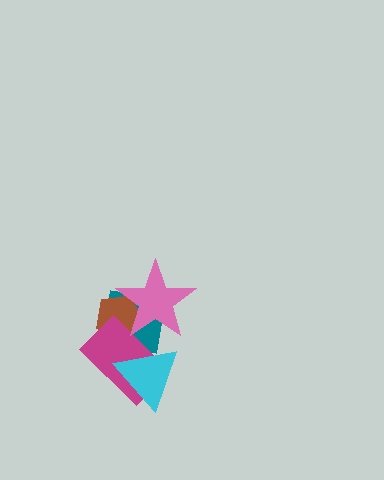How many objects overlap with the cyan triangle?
2 objects overlap with the cyan triangle.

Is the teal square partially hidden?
Yes, it is partially covered by another shape.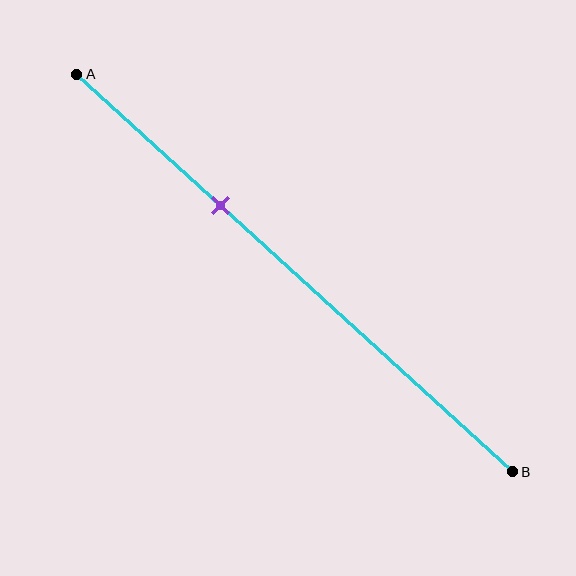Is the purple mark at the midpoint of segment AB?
No, the mark is at about 35% from A, not at the 50% midpoint.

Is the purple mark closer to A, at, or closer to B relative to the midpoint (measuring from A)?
The purple mark is closer to point A than the midpoint of segment AB.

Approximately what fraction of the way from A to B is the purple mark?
The purple mark is approximately 35% of the way from A to B.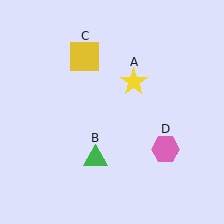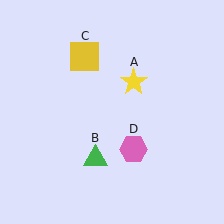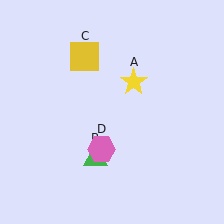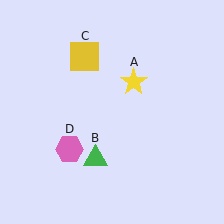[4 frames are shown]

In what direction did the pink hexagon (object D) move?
The pink hexagon (object D) moved left.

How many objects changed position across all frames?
1 object changed position: pink hexagon (object D).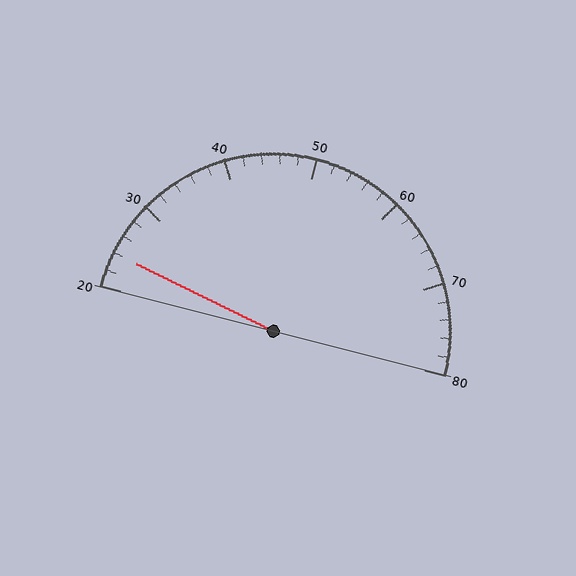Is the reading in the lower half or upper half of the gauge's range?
The reading is in the lower half of the range (20 to 80).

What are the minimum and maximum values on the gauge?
The gauge ranges from 20 to 80.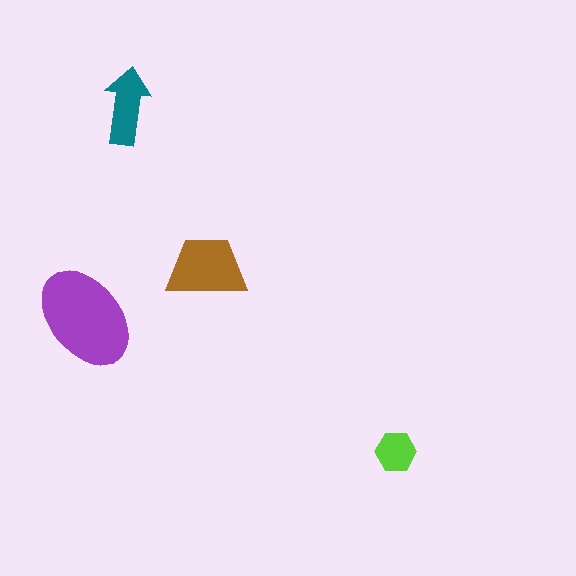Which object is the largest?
The purple ellipse.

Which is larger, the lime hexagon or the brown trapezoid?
The brown trapezoid.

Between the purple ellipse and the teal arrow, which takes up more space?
The purple ellipse.